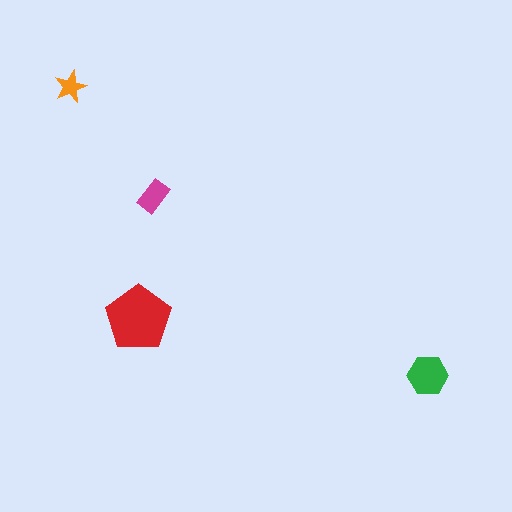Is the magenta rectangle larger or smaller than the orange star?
Larger.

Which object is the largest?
The red pentagon.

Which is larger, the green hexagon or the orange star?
The green hexagon.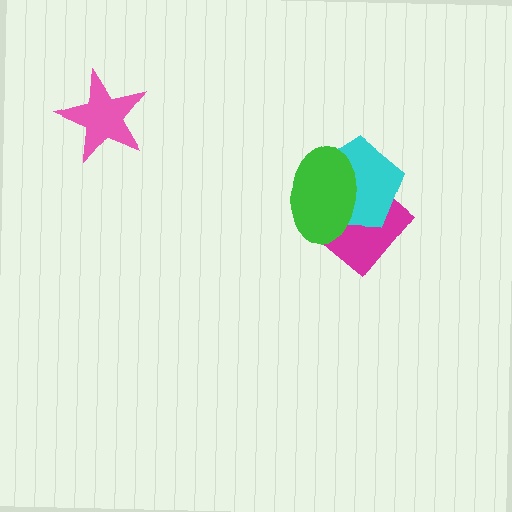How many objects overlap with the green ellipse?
2 objects overlap with the green ellipse.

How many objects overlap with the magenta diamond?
2 objects overlap with the magenta diamond.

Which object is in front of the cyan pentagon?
The green ellipse is in front of the cyan pentagon.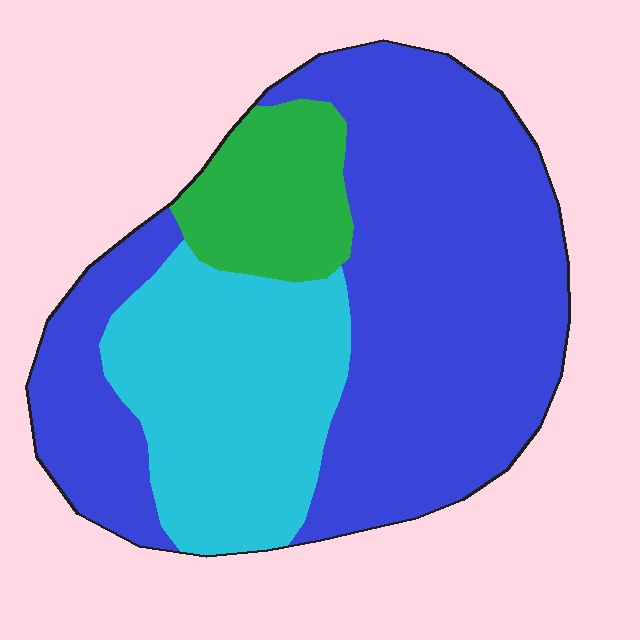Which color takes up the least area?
Green, at roughly 10%.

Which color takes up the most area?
Blue, at roughly 60%.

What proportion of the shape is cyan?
Cyan takes up about one quarter (1/4) of the shape.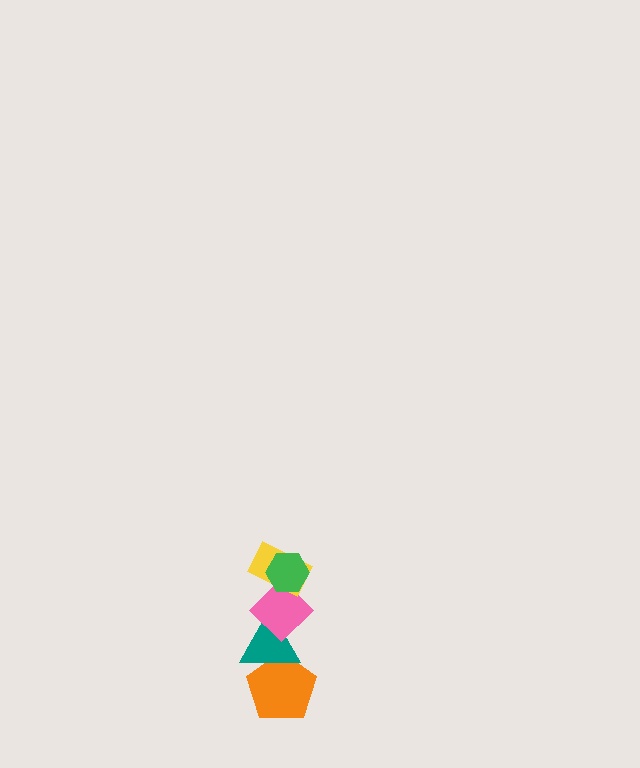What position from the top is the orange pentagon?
The orange pentagon is 5th from the top.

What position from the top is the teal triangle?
The teal triangle is 4th from the top.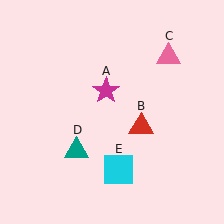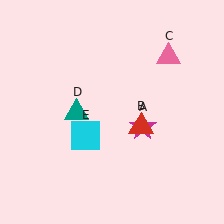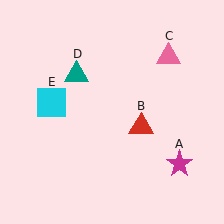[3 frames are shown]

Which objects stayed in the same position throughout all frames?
Red triangle (object B) and pink triangle (object C) remained stationary.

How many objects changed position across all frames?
3 objects changed position: magenta star (object A), teal triangle (object D), cyan square (object E).